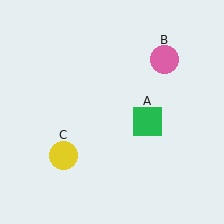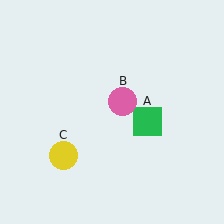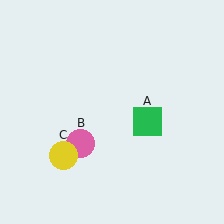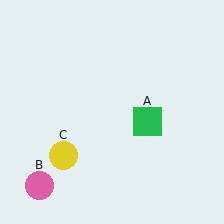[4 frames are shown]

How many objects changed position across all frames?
1 object changed position: pink circle (object B).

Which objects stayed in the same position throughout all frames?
Green square (object A) and yellow circle (object C) remained stationary.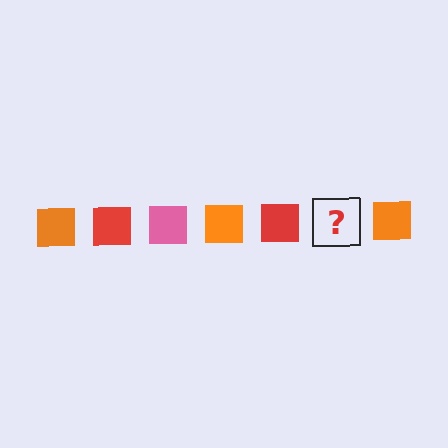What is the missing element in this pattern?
The missing element is a pink square.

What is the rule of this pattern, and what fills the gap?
The rule is that the pattern cycles through orange, red, pink squares. The gap should be filled with a pink square.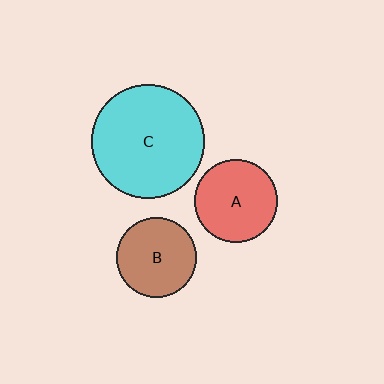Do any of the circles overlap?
No, none of the circles overlap.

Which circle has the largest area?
Circle C (cyan).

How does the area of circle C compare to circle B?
Approximately 2.0 times.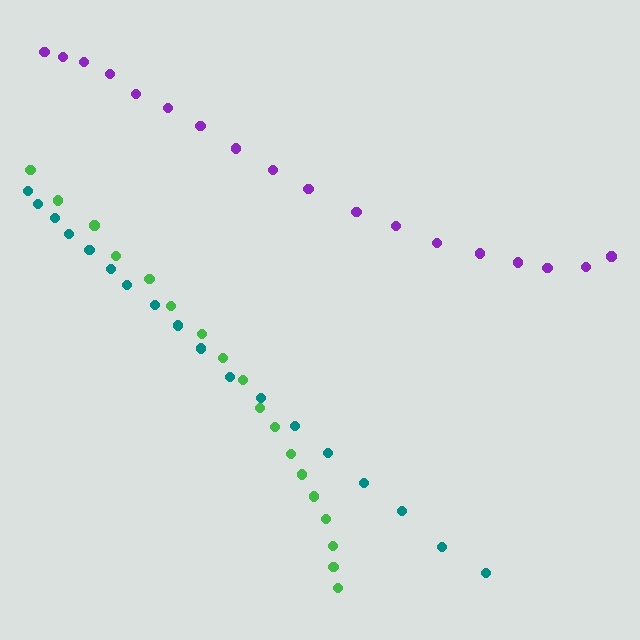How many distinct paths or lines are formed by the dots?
There are 3 distinct paths.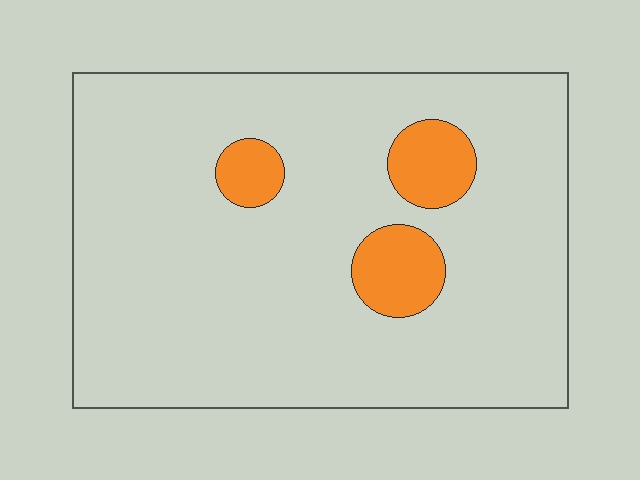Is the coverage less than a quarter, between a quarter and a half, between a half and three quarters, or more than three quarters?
Less than a quarter.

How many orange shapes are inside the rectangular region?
3.